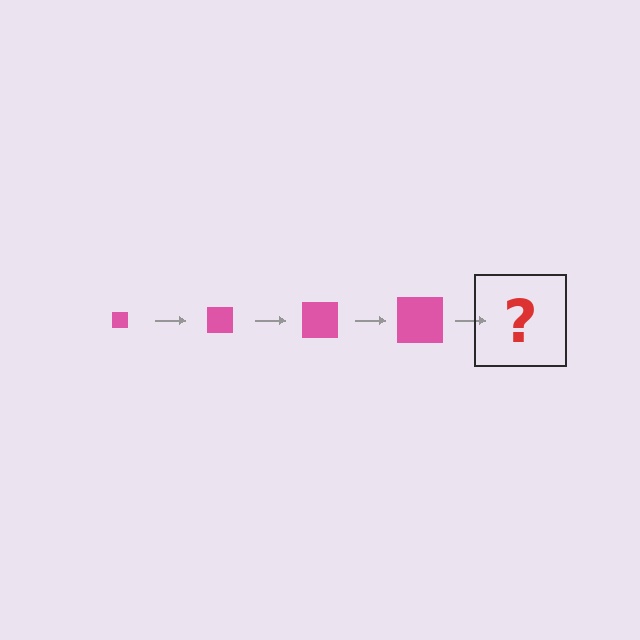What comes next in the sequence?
The next element should be a pink square, larger than the previous one.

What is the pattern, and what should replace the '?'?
The pattern is that the square gets progressively larger each step. The '?' should be a pink square, larger than the previous one.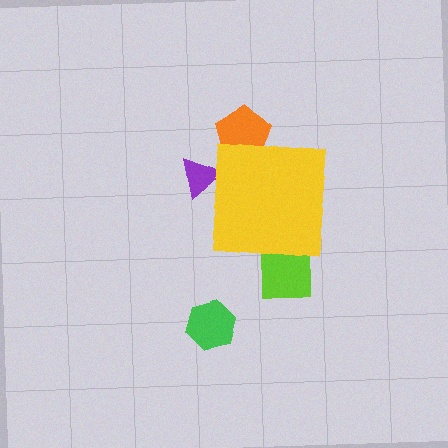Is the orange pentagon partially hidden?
Yes, the orange pentagon is partially hidden behind the yellow square.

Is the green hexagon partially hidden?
No, the green hexagon is fully visible.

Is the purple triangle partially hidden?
Yes, the purple triangle is partially hidden behind the yellow square.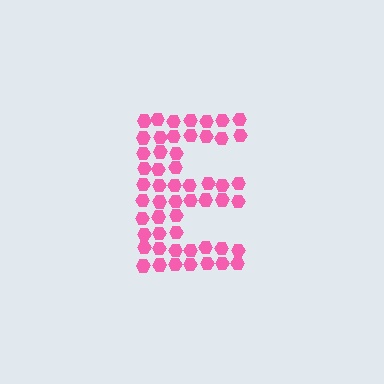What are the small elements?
The small elements are hexagons.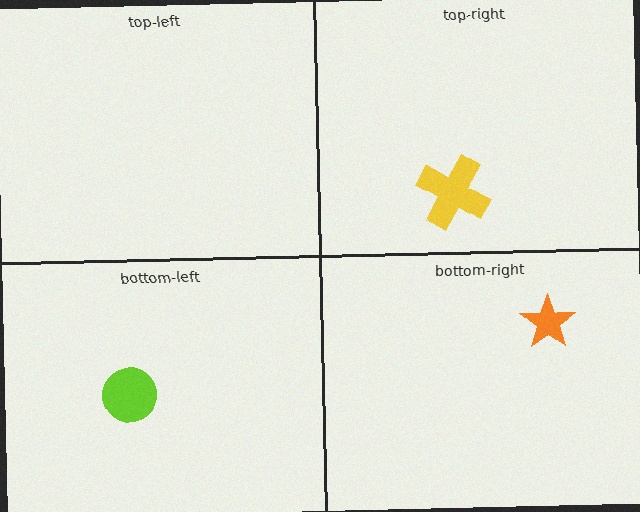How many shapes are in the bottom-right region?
1.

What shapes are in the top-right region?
The yellow cross.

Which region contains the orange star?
The bottom-right region.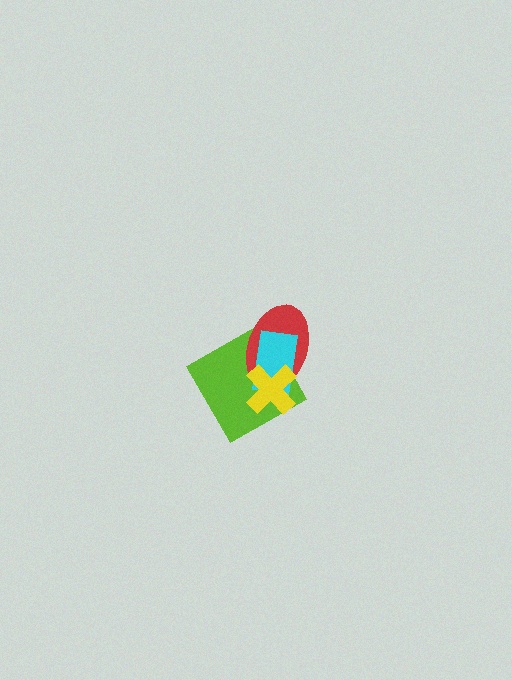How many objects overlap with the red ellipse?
3 objects overlap with the red ellipse.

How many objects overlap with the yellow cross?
3 objects overlap with the yellow cross.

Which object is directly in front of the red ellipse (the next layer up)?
The cyan rectangle is directly in front of the red ellipse.